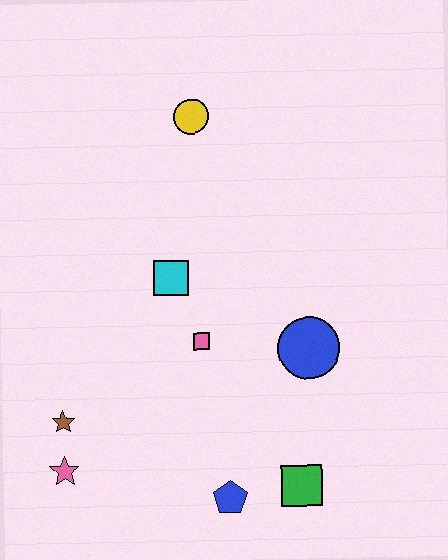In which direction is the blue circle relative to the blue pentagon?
The blue circle is above the blue pentagon.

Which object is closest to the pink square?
The cyan square is closest to the pink square.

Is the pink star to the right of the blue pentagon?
No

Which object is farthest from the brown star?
The yellow circle is farthest from the brown star.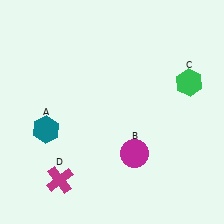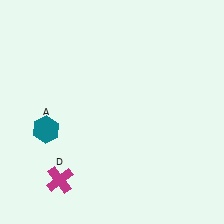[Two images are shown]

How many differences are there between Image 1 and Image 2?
There are 2 differences between the two images.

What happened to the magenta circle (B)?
The magenta circle (B) was removed in Image 2. It was in the bottom-right area of Image 1.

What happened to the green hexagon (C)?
The green hexagon (C) was removed in Image 2. It was in the top-right area of Image 1.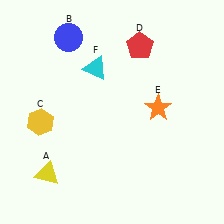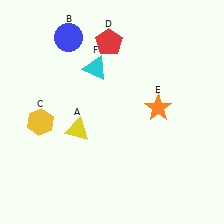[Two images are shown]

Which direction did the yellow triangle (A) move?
The yellow triangle (A) moved up.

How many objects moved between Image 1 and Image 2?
2 objects moved between the two images.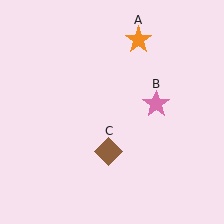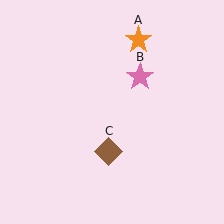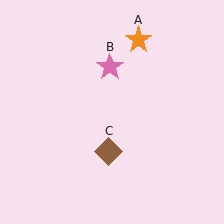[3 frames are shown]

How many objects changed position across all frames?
1 object changed position: pink star (object B).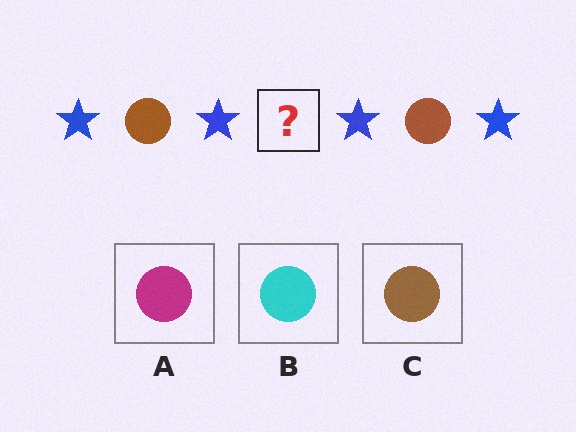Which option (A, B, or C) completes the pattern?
C.